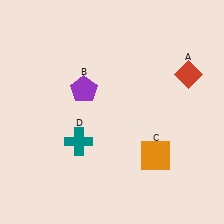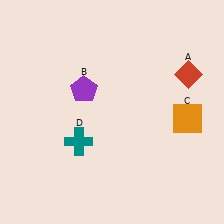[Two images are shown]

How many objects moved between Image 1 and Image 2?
1 object moved between the two images.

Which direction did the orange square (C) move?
The orange square (C) moved up.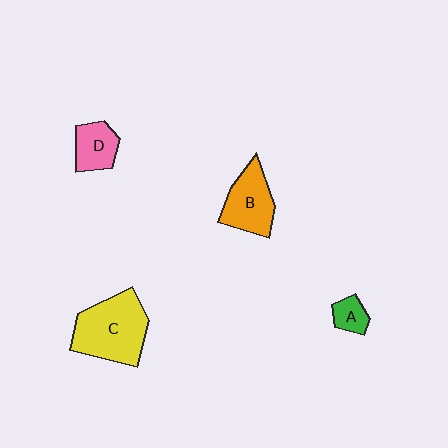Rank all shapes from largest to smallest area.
From largest to smallest: C (yellow), B (orange), D (pink), A (green).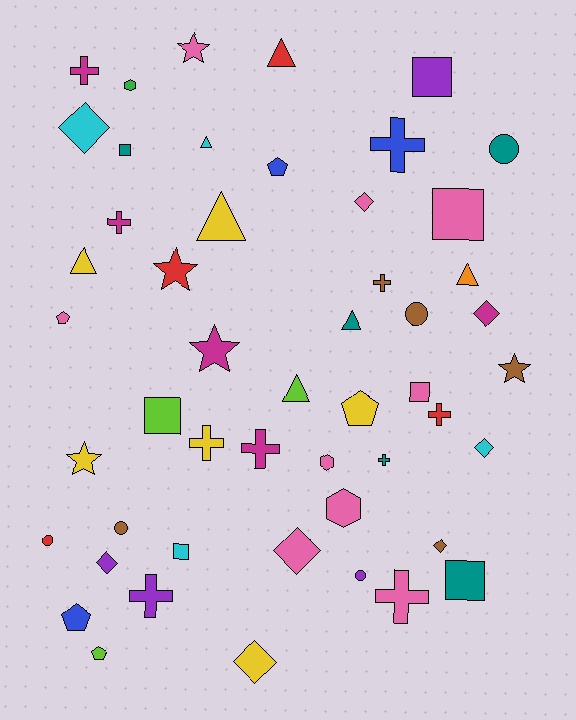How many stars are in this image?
There are 5 stars.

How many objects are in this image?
There are 50 objects.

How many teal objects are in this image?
There are 5 teal objects.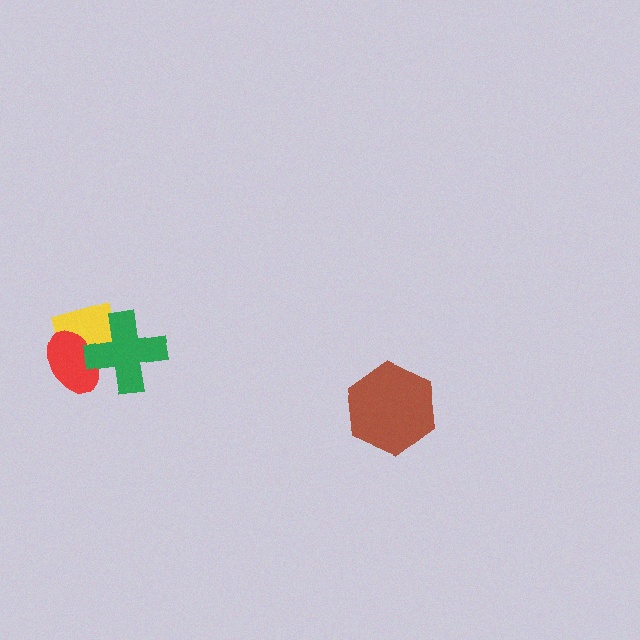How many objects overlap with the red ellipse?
2 objects overlap with the red ellipse.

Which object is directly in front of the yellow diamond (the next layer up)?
The red ellipse is directly in front of the yellow diamond.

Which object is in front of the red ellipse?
The green cross is in front of the red ellipse.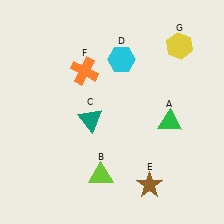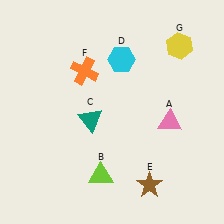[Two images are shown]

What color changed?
The triangle (A) changed from green in Image 1 to pink in Image 2.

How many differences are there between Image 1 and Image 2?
There is 1 difference between the two images.